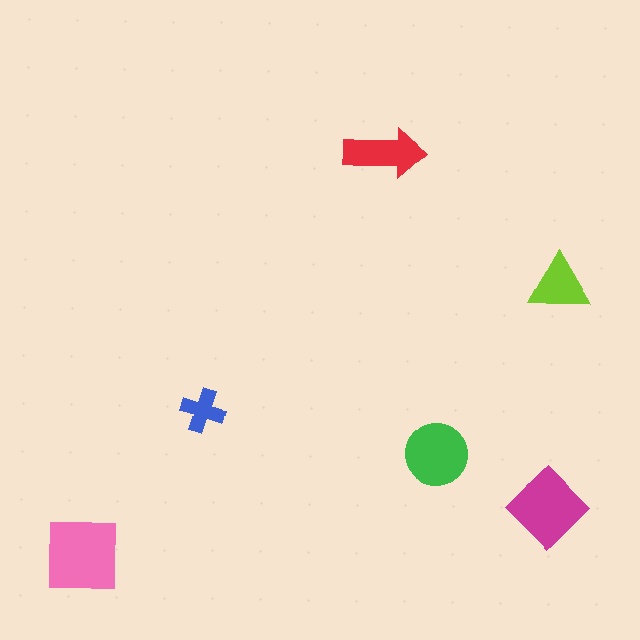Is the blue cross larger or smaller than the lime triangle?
Smaller.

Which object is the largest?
The pink square.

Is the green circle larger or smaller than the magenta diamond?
Smaller.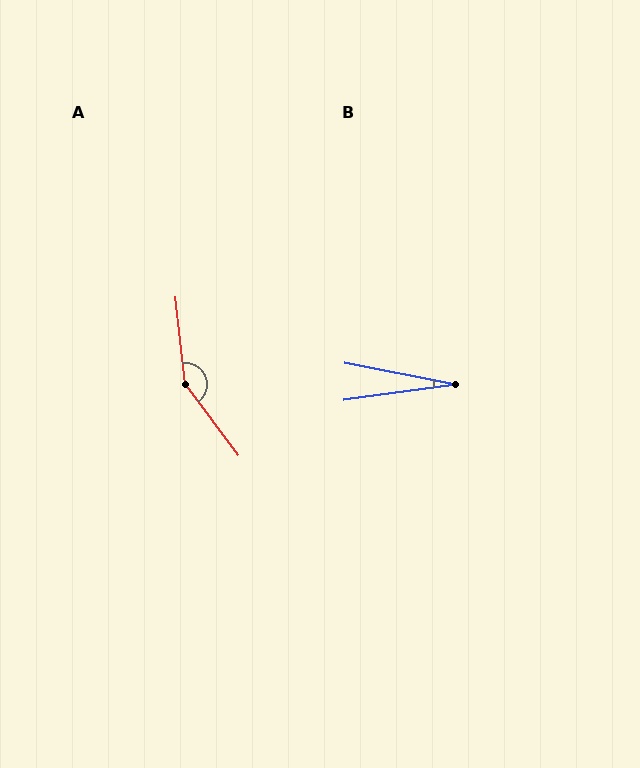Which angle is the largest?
A, at approximately 150 degrees.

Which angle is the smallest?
B, at approximately 19 degrees.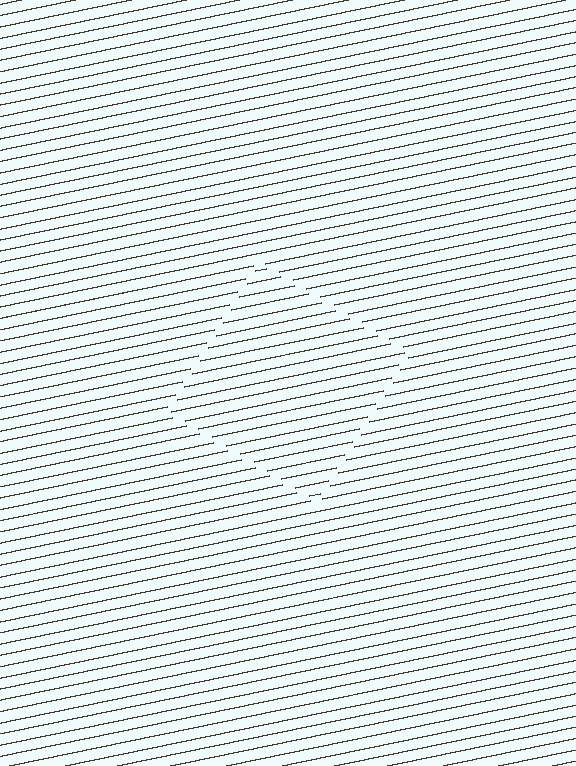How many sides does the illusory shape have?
4 sides — the line-ends trace a square.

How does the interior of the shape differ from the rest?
The interior of the shape contains the same grating, shifted by half a period — the contour is defined by the phase discontinuity where line-ends from the inner and outer gratings abut.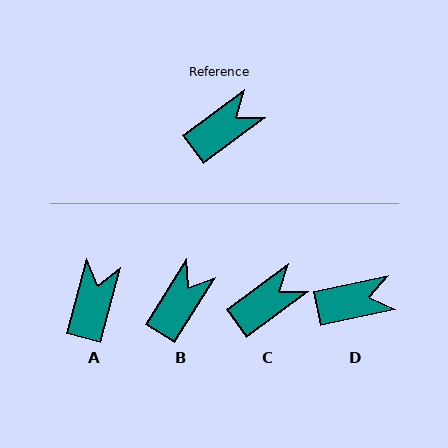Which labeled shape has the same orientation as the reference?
C.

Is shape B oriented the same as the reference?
No, it is off by about 22 degrees.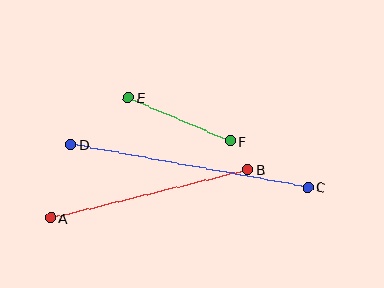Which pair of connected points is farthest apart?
Points C and D are farthest apart.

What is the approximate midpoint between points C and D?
The midpoint is at approximately (189, 166) pixels.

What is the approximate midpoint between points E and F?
The midpoint is at approximately (179, 119) pixels.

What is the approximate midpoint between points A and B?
The midpoint is at approximately (149, 194) pixels.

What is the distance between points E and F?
The distance is approximately 111 pixels.